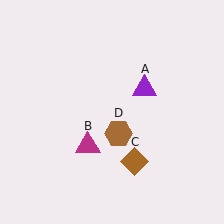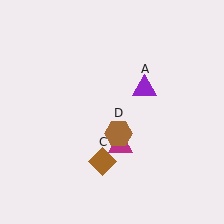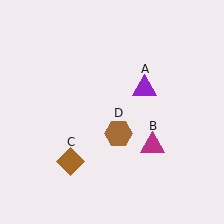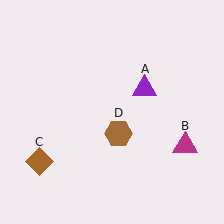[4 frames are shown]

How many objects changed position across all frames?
2 objects changed position: magenta triangle (object B), brown diamond (object C).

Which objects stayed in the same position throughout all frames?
Purple triangle (object A) and brown hexagon (object D) remained stationary.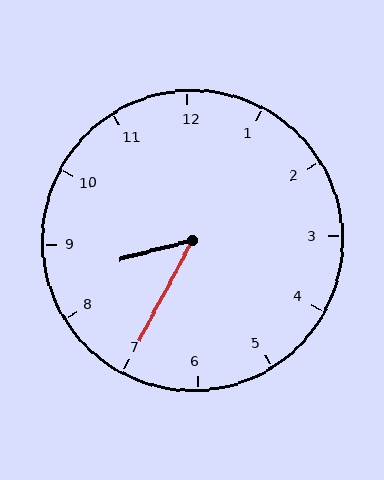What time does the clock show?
8:35.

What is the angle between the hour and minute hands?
Approximately 48 degrees.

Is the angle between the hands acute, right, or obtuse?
It is acute.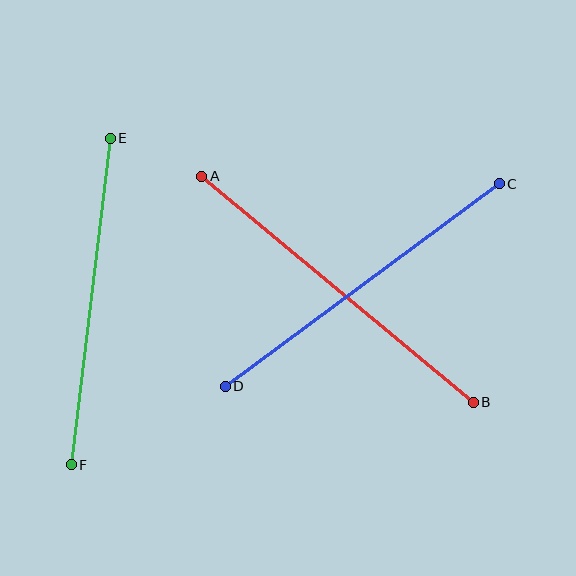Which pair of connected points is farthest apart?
Points A and B are farthest apart.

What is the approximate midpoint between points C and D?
The midpoint is at approximately (362, 285) pixels.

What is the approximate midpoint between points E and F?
The midpoint is at approximately (91, 302) pixels.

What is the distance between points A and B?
The distance is approximately 353 pixels.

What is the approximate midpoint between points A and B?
The midpoint is at approximately (338, 289) pixels.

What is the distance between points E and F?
The distance is approximately 329 pixels.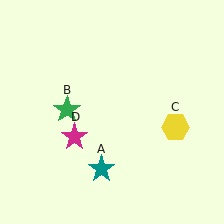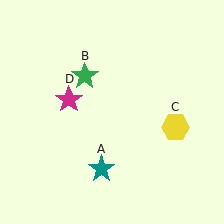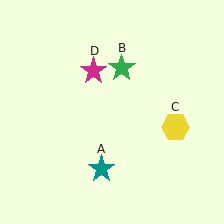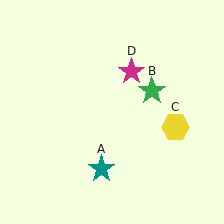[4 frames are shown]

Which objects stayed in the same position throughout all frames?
Teal star (object A) and yellow hexagon (object C) remained stationary.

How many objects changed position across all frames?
2 objects changed position: green star (object B), magenta star (object D).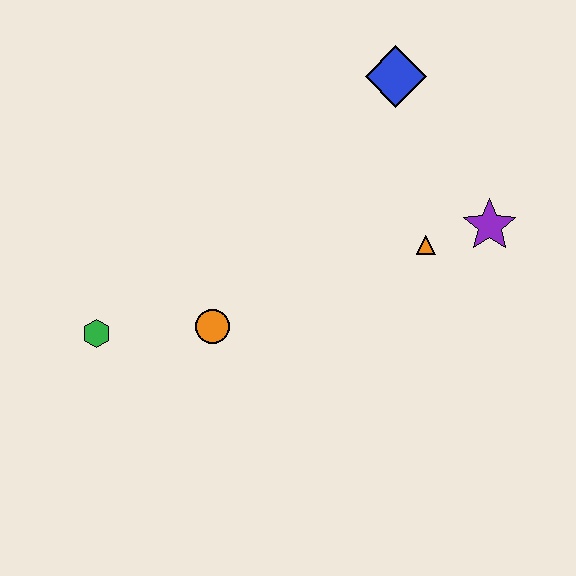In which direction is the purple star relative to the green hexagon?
The purple star is to the right of the green hexagon.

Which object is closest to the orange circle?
The green hexagon is closest to the orange circle.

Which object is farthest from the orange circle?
The blue diamond is farthest from the orange circle.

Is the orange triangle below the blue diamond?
Yes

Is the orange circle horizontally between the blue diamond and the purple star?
No